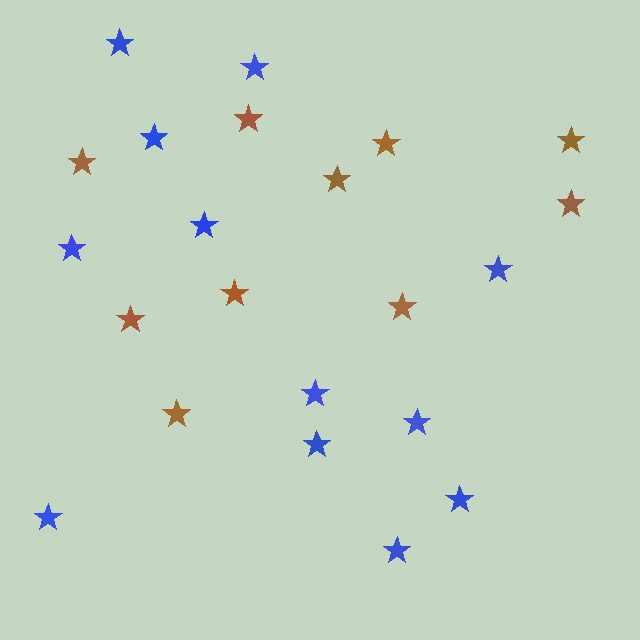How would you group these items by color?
There are 2 groups: one group of blue stars (12) and one group of brown stars (10).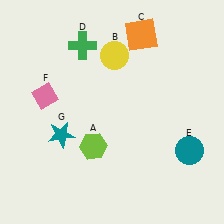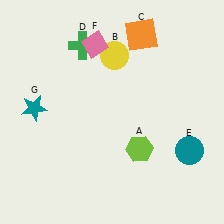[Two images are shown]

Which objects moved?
The objects that moved are: the lime hexagon (A), the pink diamond (F), the teal star (G).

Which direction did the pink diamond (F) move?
The pink diamond (F) moved up.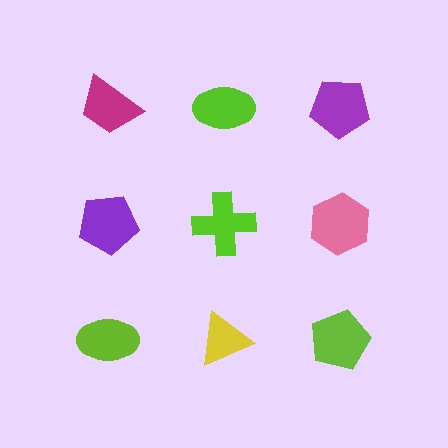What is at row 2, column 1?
A purple pentagon.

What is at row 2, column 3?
A pink hexagon.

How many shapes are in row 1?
3 shapes.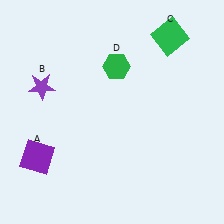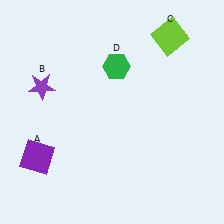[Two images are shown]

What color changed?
The square (C) changed from green in Image 1 to lime in Image 2.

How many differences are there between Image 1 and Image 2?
There is 1 difference between the two images.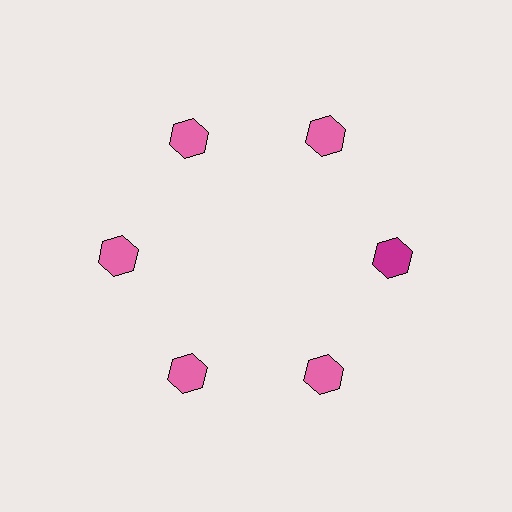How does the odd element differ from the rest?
It has a different color: magenta instead of pink.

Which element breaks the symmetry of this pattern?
The magenta hexagon at roughly the 3 o'clock position breaks the symmetry. All other shapes are pink hexagons.